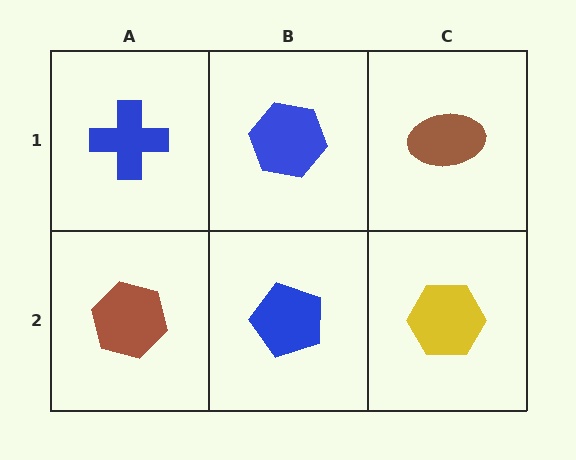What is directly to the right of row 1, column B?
A brown ellipse.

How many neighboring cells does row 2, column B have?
3.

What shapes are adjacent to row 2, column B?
A blue hexagon (row 1, column B), a brown hexagon (row 2, column A), a yellow hexagon (row 2, column C).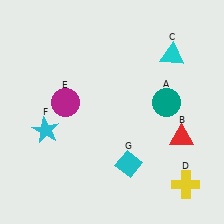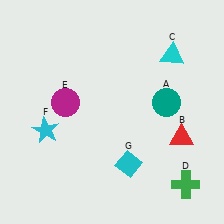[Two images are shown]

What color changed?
The cross (D) changed from yellow in Image 1 to green in Image 2.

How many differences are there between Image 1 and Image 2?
There is 1 difference between the two images.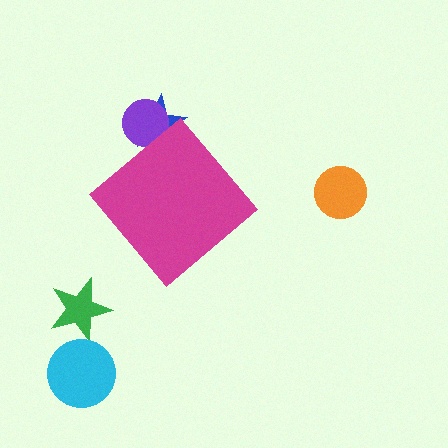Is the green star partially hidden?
No, the green star is fully visible.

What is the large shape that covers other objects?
A magenta diamond.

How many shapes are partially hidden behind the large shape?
2 shapes are partially hidden.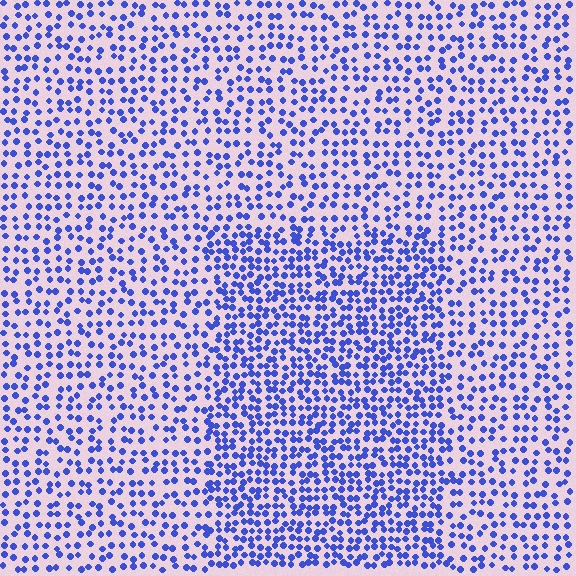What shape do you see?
I see a rectangle.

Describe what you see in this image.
The image contains small blue elements arranged at two different densities. A rectangle-shaped region is visible where the elements are more densely packed than the surrounding area.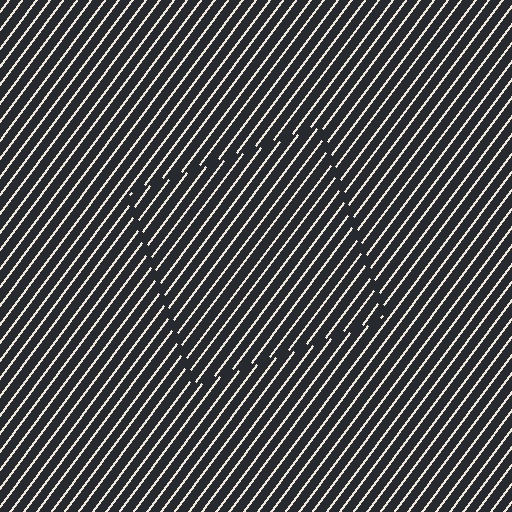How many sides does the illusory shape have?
4 sides — the line-ends trace a square.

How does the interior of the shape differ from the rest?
The interior of the shape contains the same grating, shifted by half a period — the contour is defined by the phase discontinuity where line-ends from the inner and outer gratings abut.